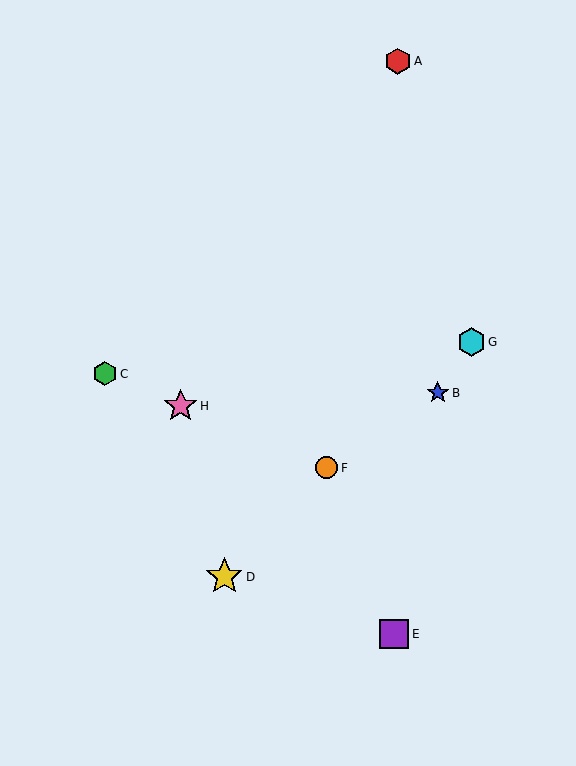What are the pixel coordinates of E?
Object E is at (394, 634).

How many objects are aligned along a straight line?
3 objects (C, F, H) are aligned along a straight line.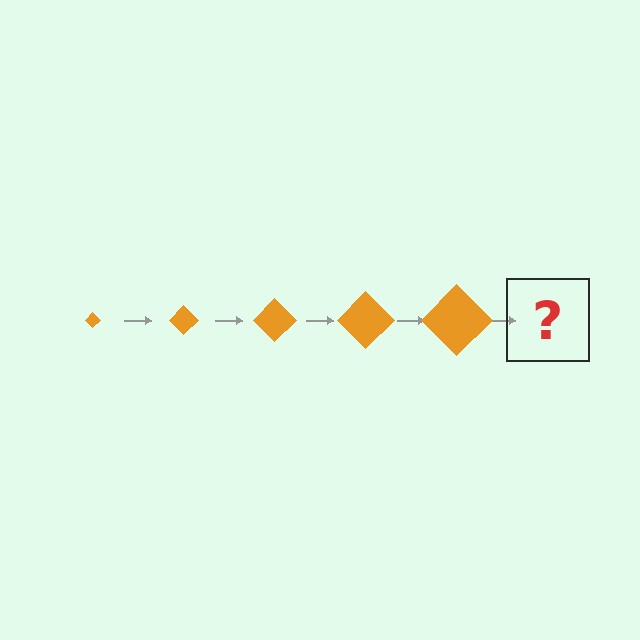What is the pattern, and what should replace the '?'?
The pattern is that the diamond gets progressively larger each step. The '?' should be an orange diamond, larger than the previous one.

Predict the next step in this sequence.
The next step is an orange diamond, larger than the previous one.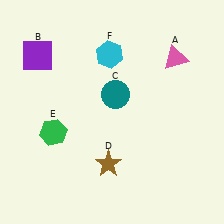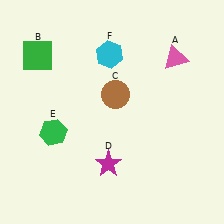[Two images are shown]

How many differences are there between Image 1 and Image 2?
There are 3 differences between the two images.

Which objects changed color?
B changed from purple to green. C changed from teal to brown. D changed from brown to magenta.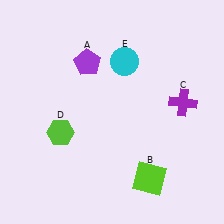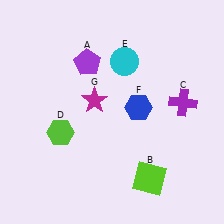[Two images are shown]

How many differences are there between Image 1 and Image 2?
There are 2 differences between the two images.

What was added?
A blue hexagon (F), a magenta star (G) were added in Image 2.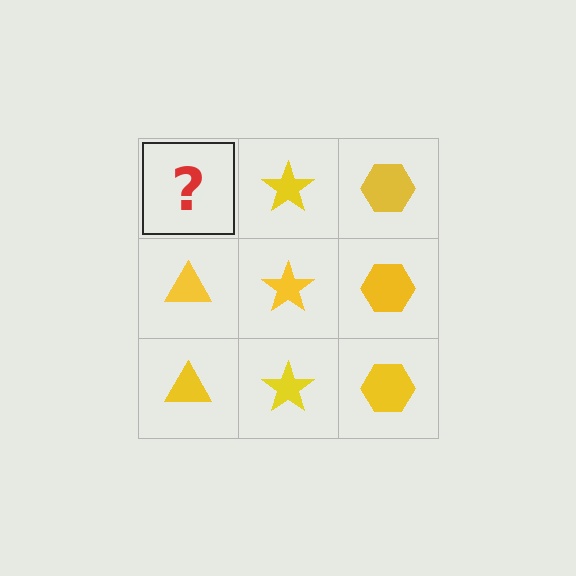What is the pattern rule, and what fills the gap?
The rule is that each column has a consistent shape. The gap should be filled with a yellow triangle.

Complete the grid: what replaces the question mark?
The question mark should be replaced with a yellow triangle.